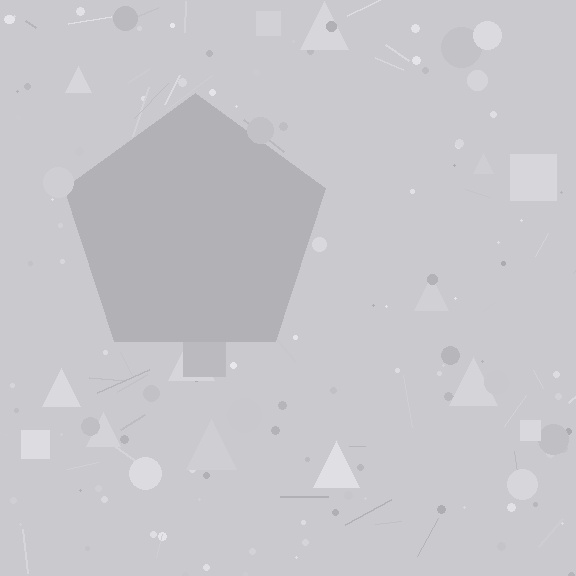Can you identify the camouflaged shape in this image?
The camouflaged shape is a pentagon.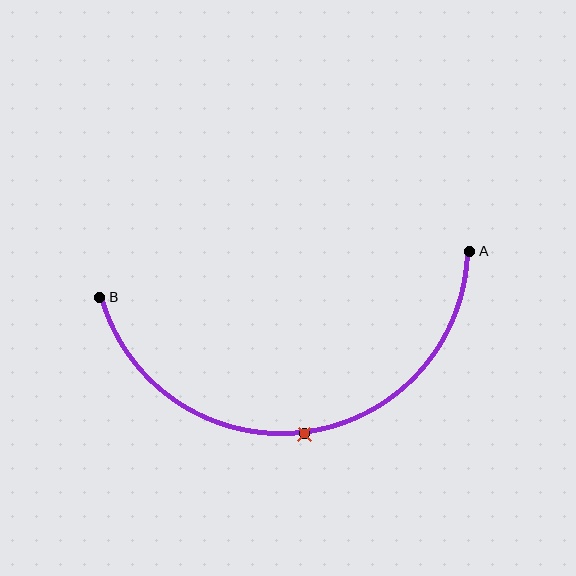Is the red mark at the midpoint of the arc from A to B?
Yes. The red mark lies on the arc at equal arc-length from both A and B — it is the arc midpoint.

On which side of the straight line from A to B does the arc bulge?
The arc bulges below the straight line connecting A and B.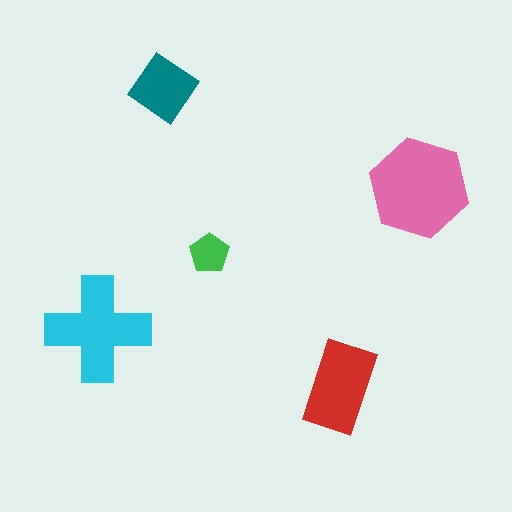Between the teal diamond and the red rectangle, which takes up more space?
The red rectangle.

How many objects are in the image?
There are 5 objects in the image.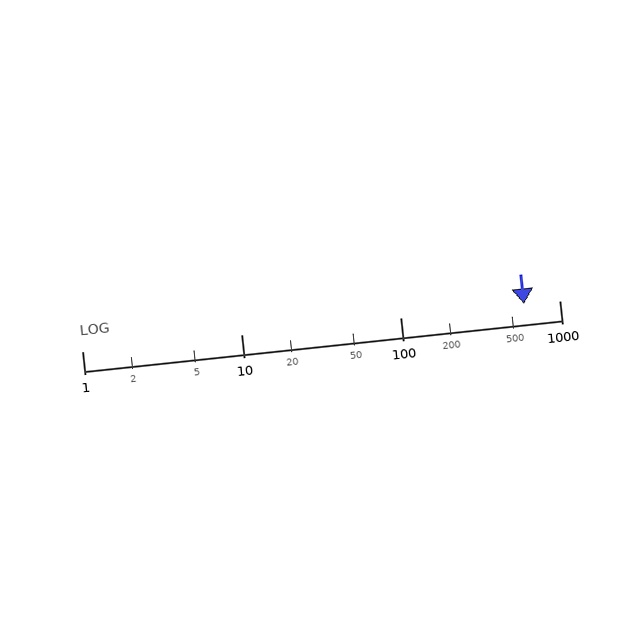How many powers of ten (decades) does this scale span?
The scale spans 3 decades, from 1 to 1000.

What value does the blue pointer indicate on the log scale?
The pointer indicates approximately 600.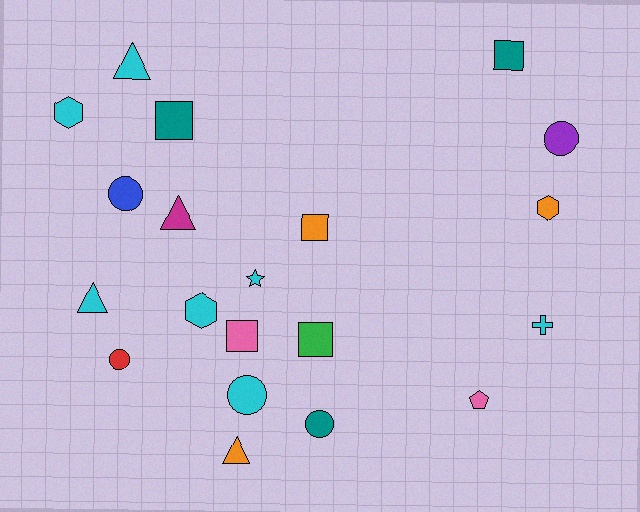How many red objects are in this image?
There is 1 red object.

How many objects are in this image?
There are 20 objects.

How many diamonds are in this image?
There are no diamonds.